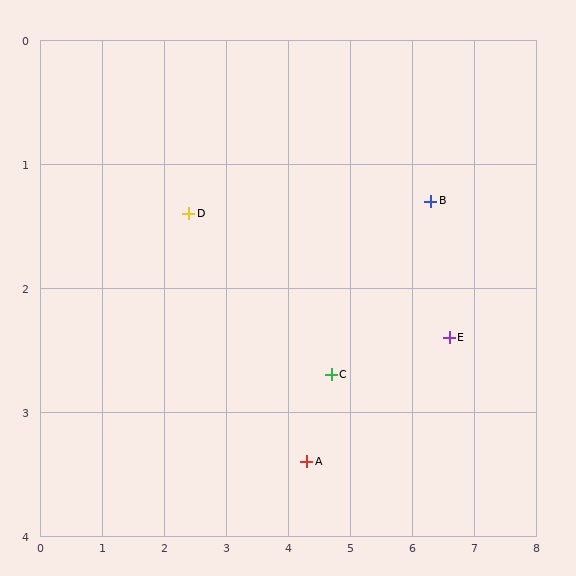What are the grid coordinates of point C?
Point C is at approximately (4.7, 2.7).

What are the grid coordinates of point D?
Point D is at approximately (2.4, 1.4).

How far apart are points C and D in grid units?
Points C and D are about 2.6 grid units apart.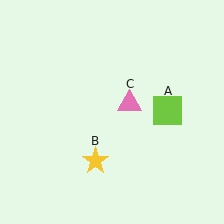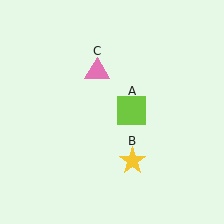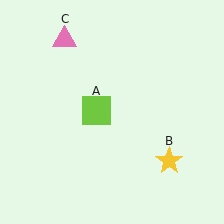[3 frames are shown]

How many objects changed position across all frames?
3 objects changed position: lime square (object A), yellow star (object B), pink triangle (object C).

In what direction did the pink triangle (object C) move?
The pink triangle (object C) moved up and to the left.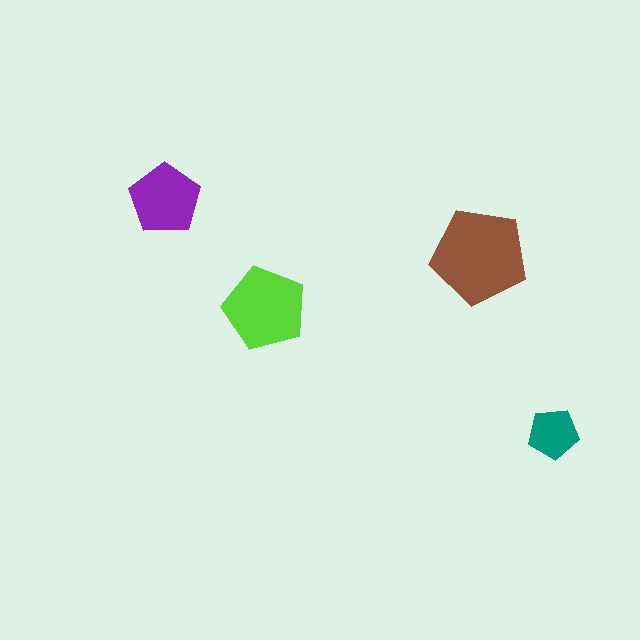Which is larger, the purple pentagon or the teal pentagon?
The purple one.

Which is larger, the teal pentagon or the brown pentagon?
The brown one.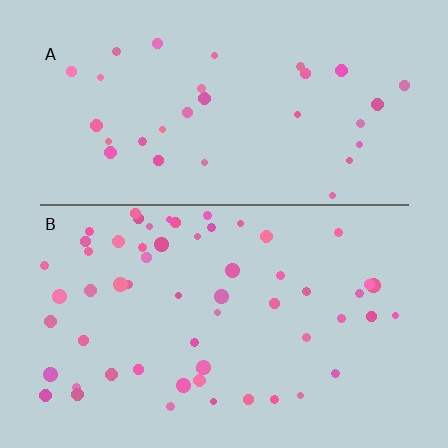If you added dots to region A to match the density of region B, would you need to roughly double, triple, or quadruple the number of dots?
Approximately double.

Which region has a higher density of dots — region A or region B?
B (the bottom).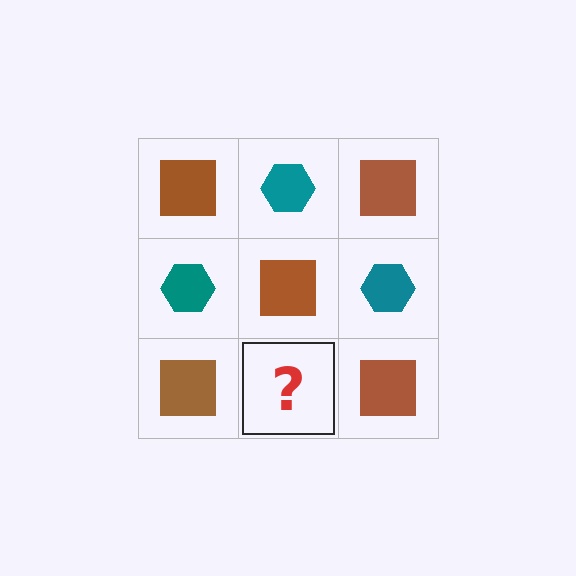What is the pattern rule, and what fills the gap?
The rule is that it alternates brown square and teal hexagon in a checkerboard pattern. The gap should be filled with a teal hexagon.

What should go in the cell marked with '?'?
The missing cell should contain a teal hexagon.